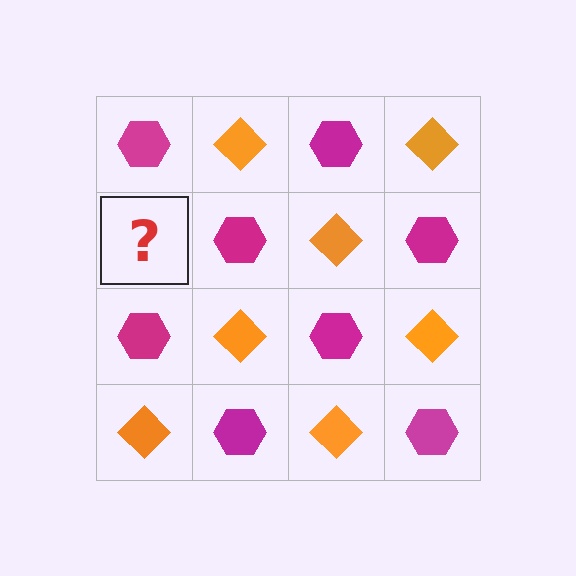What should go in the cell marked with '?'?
The missing cell should contain an orange diamond.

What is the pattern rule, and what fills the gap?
The rule is that it alternates magenta hexagon and orange diamond in a checkerboard pattern. The gap should be filled with an orange diamond.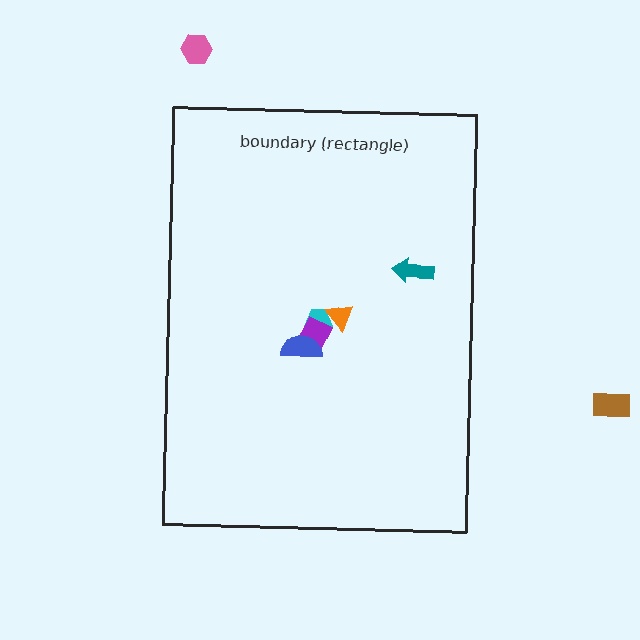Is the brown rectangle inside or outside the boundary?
Outside.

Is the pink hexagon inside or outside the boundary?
Outside.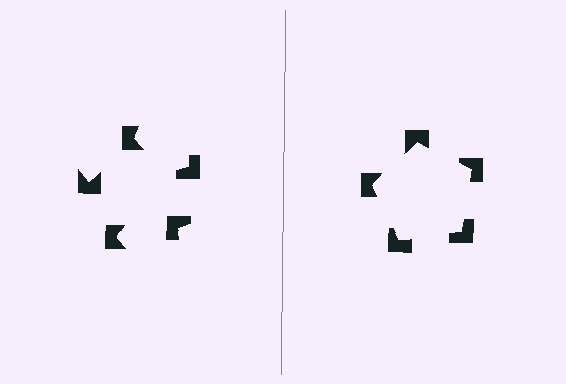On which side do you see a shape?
An illusory pentagon appears on the right side. On the left side the wedge cuts are rotated, so no coherent shape forms.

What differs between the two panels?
The notched squares are positioned identically on both sides; only the wedge orientations differ. On the right they align to a pentagon; on the left they are misaligned.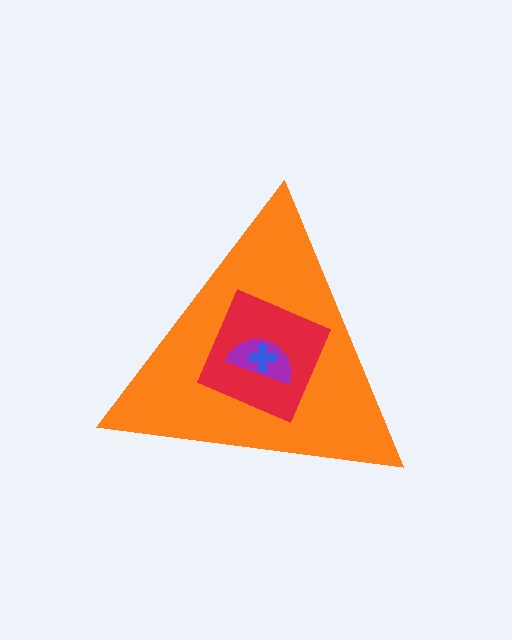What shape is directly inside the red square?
The purple semicircle.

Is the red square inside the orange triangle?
Yes.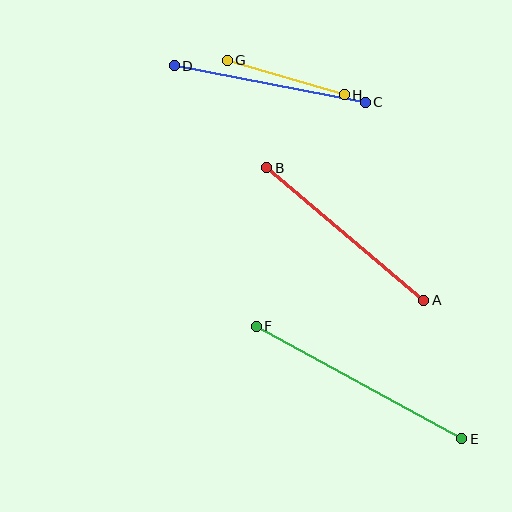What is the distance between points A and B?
The distance is approximately 206 pixels.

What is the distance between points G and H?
The distance is approximately 122 pixels.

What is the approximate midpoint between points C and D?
The midpoint is at approximately (270, 84) pixels.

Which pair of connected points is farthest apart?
Points E and F are farthest apart.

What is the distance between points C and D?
The distance is approximately 194 pixels.